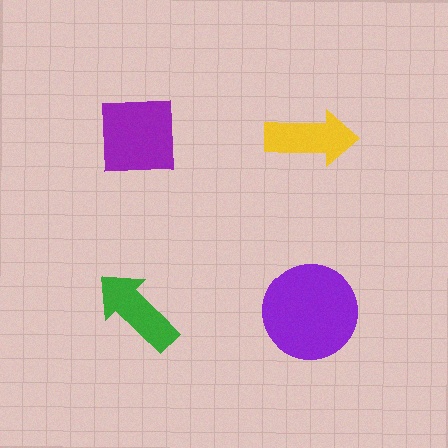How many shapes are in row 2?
2 shapes.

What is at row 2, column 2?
A purple circle.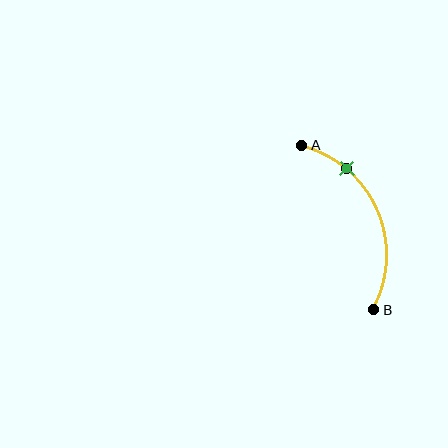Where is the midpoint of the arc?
The arc midpoint is the point on the curve farthest from the straight line joining A and B. It sits to the right of that line.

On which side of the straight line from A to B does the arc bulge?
The arc bulges to the right of the straight line connecting A and B.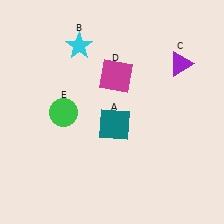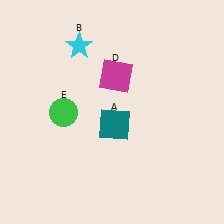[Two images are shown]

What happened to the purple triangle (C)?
The purple triangle (C) was removed in Image 2. It was in the top-right area of Image 1.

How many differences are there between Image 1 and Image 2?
There is 1 difference between the two images.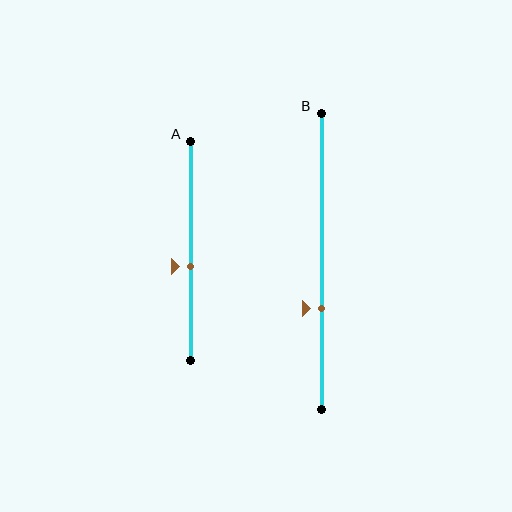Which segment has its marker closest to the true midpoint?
Segment A has its marker closest to the true midpoint.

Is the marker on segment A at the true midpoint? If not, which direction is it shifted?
No, the marker on segment A is shifted downward by about 7% of the segment length.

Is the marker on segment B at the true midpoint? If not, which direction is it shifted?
No, the marker on segment B is shifted downward by about 16% of the segment length.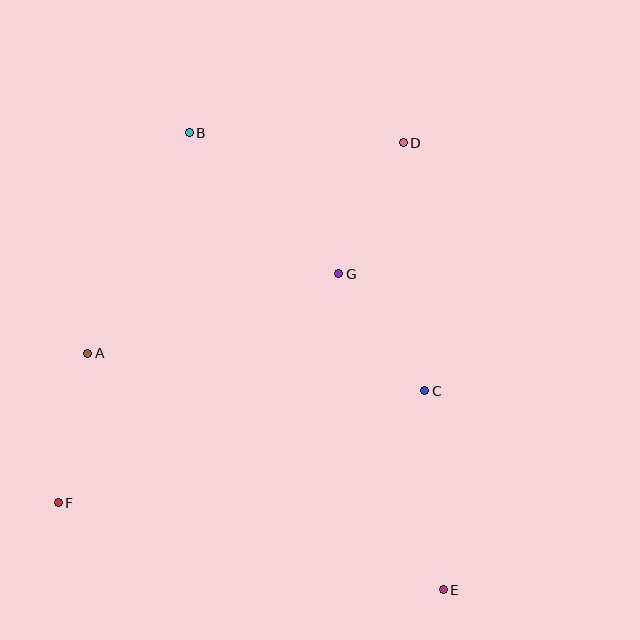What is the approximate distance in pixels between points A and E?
The distance between A and E is approximately 427 pixels.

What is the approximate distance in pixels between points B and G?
The distance between B and G is approximately 205 pixels.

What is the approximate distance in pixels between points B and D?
The distance between B and D is approximately 215 pixels.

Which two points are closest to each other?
Points C and G are closest to each other.